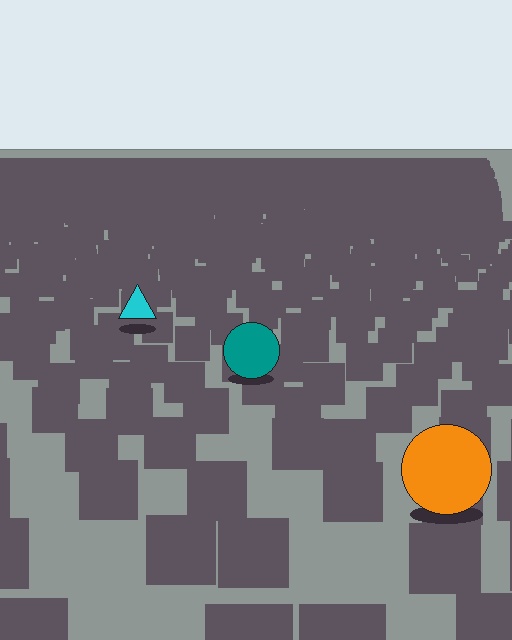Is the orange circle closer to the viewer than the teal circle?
Yes. The orange circle is closer — you can tell from the texture gradient: the ground texture is coarser near it.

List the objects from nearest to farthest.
From nearest to farthest: the orange circle, the teal circle, the cyan triangle.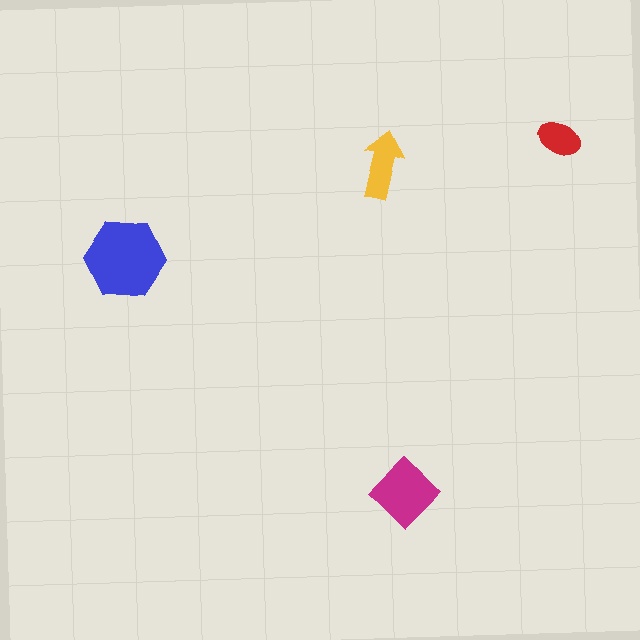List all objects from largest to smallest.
The blue hexagon, the magenta diamond, the yellow arrow, the red ellipse.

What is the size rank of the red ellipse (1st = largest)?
4th.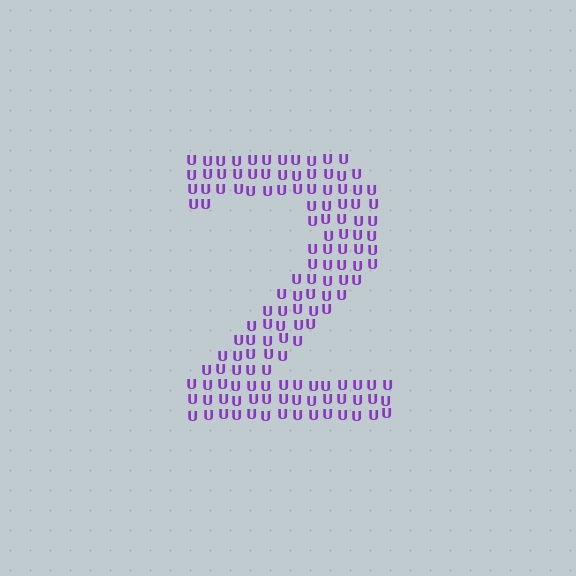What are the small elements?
The small elements are letter U's.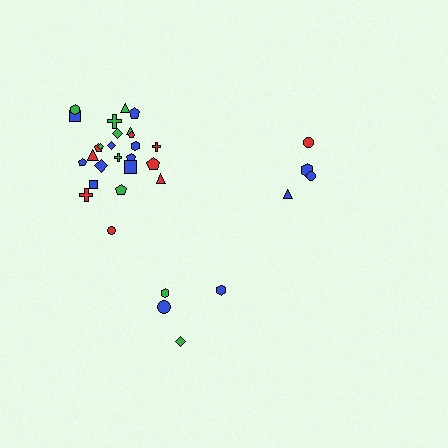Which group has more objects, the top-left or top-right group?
The top-left group.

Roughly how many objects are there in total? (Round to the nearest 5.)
Roughly 35 objects in total.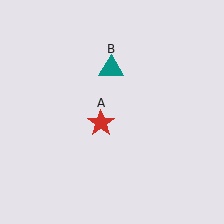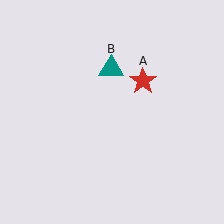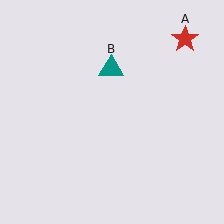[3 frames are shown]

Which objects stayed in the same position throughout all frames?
Teal triangle (object B) remained stationary.